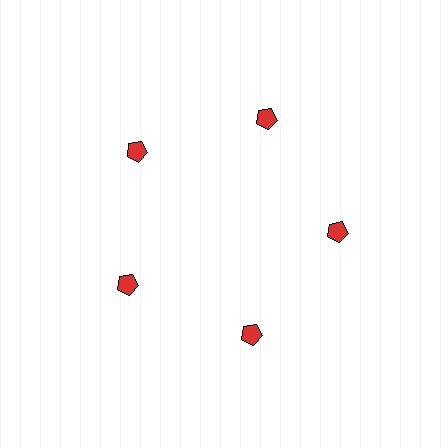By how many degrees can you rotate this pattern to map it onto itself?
The pattern maps onto itself every 72 degrees of rotation.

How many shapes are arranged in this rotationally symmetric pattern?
There are 5 shapes, arranged in 5 groups of 1.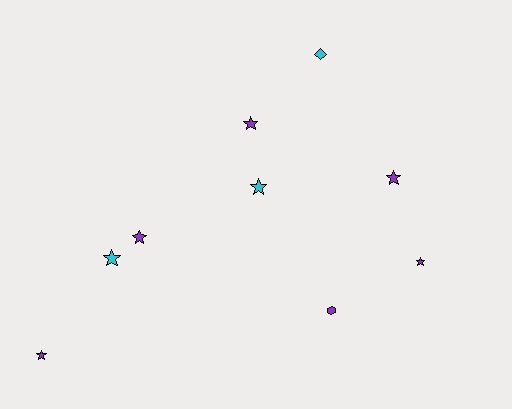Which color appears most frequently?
Purple, with 6 objects.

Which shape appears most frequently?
Star, with 7 objects.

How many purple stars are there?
There are 5 purple stars.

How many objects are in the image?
There are 9 objects.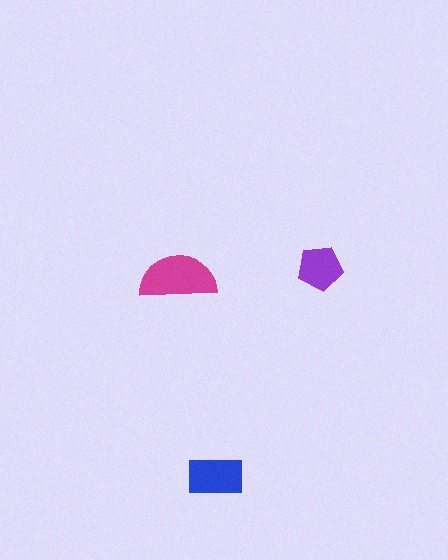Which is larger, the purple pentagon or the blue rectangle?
The blue rectangle.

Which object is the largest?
The magenta semicircle.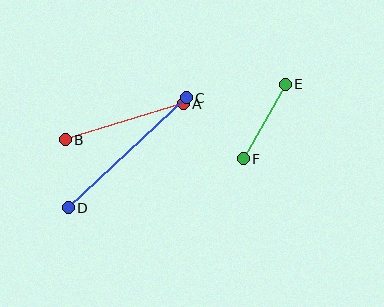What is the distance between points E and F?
The distance is approximately 86 pixels.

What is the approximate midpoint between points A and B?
The midpoint is at approximately (124, 122) pixels.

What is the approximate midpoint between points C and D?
The midpoint is at approximately (127, 153) pixels.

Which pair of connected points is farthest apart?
Points C and D are farthest apart.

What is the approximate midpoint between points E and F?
The midpoint is at approximately (264, 122) pixels.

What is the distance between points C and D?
The distance is approximately 161 pixels.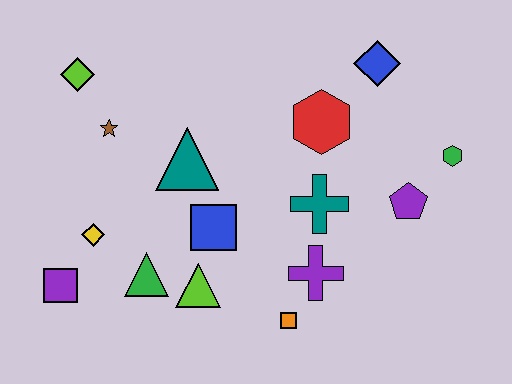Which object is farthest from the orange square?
The lime diamond is farthest from the orange square.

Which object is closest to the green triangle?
The lime triangle is closest to the green triangle.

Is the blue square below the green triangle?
No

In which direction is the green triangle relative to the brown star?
The green triangle is below the brown star.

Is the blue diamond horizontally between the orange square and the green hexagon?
Yes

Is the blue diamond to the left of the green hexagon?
Yes